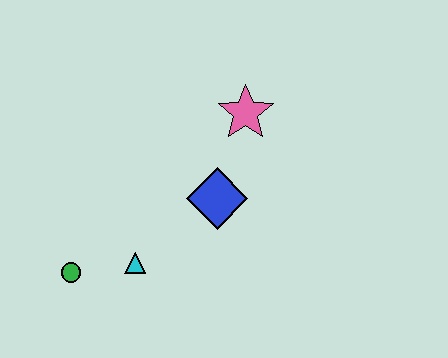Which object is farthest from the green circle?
The pink star is farthest from the green circle.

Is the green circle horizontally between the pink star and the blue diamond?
No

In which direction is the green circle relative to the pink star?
The green circle is to the left of the pink star.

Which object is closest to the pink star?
The blue diamond is closest to the pink star.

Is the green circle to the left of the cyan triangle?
Yes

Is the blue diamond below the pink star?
Yes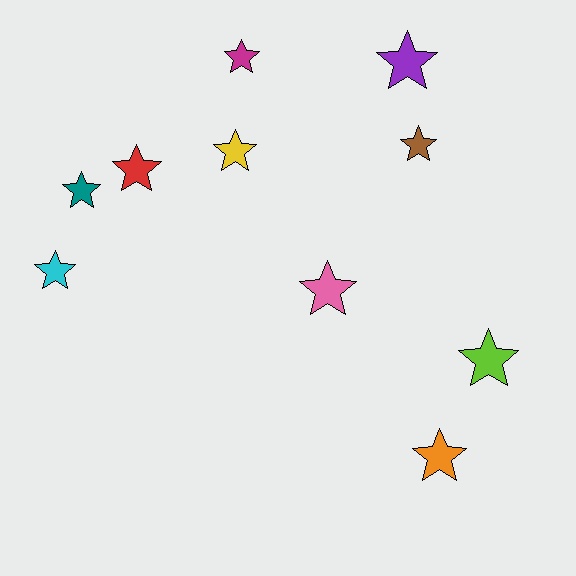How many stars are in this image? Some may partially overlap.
There are 10 stars.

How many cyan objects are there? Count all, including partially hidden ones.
There is 1 cyan object.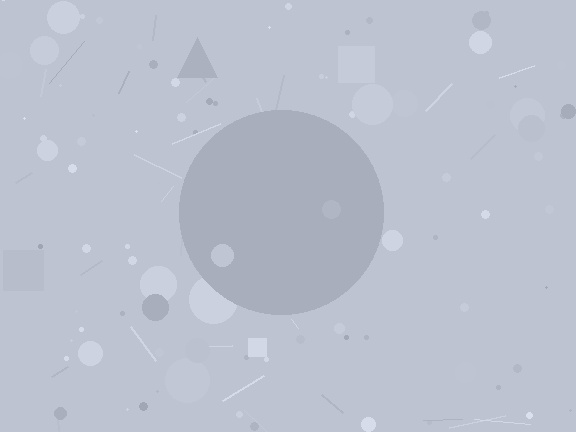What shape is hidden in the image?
A circle is hidden in the image.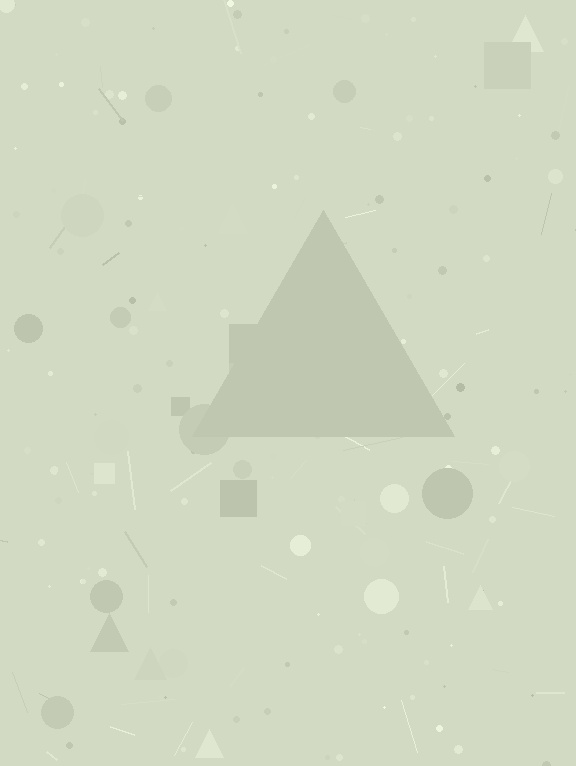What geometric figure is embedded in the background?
A triangle is embedded in the background.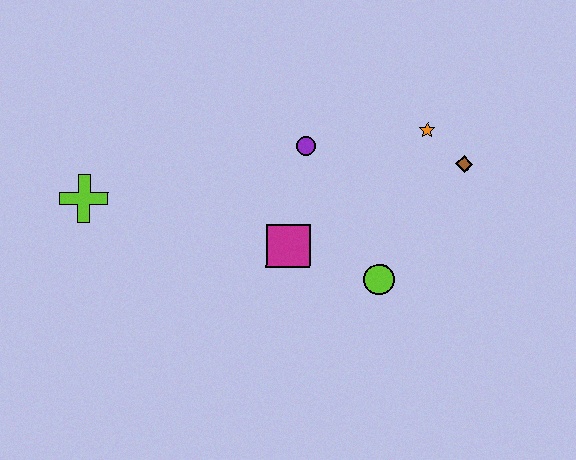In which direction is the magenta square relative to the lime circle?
The magenta square is to the left of the lime circle.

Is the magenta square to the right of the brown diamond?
No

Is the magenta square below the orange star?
Yes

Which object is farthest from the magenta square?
The lime cross is farthest from the magenta square.